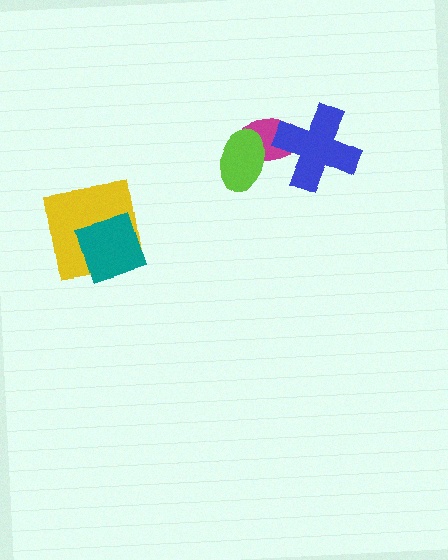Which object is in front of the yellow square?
The teal diamond is in front of the yellow square.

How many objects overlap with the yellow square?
1 object overlaps with the yellow square.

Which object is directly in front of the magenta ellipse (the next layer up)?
The lime ellipse is directly in front of the magenta ellipse.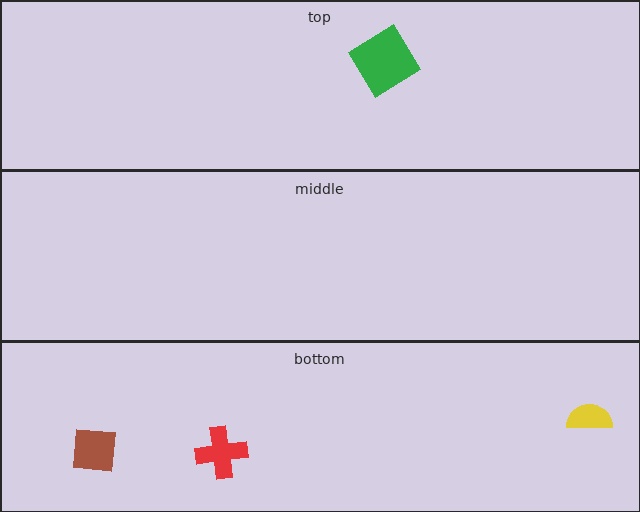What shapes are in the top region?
The green diamond.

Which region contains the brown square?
The bottom region.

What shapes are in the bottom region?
The red cross, the yellow semicircle, the brown square.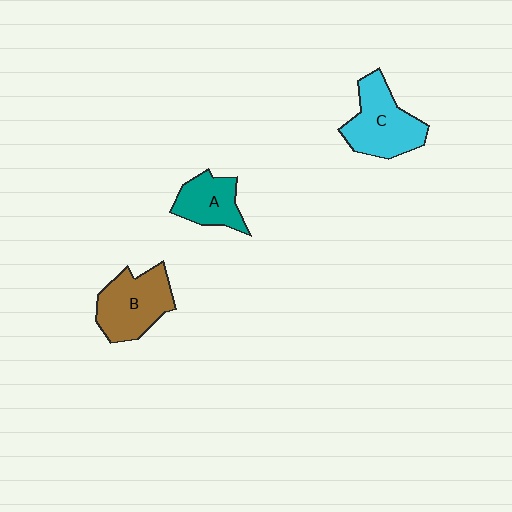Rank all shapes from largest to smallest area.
From largest to smallest: C (cyan), B (brown), A (teal).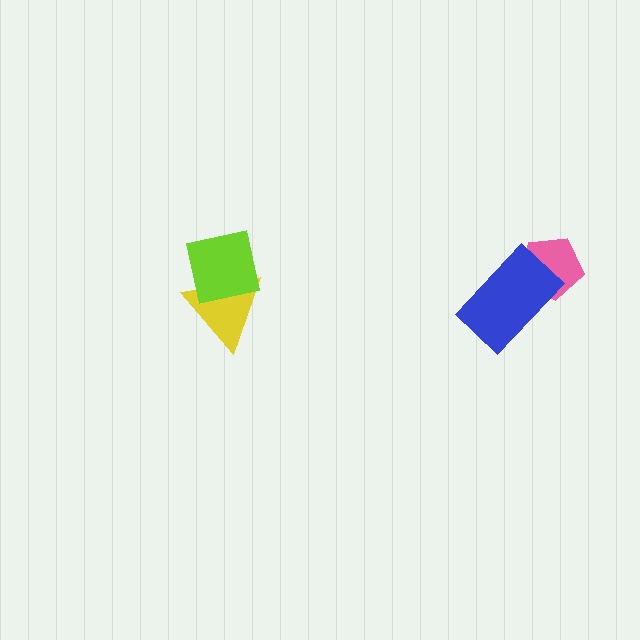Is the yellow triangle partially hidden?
Yes, it is partially covered by another shape.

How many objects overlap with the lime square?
1 object overlaps with the lime square.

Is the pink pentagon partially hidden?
Yes, it is partially covered by another shape.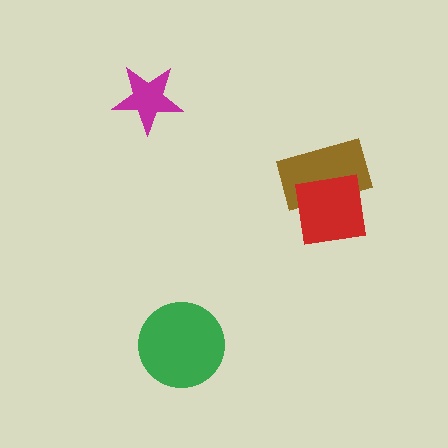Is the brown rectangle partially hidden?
Yes, it is partially covered by another shape.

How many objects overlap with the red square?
1 object overlaps with the red square.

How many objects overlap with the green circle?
0 objects overlap with the green circle.